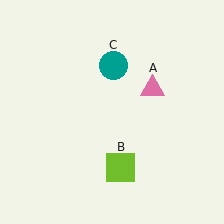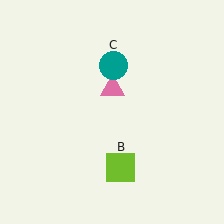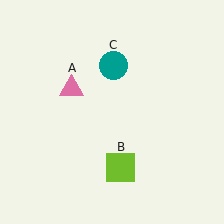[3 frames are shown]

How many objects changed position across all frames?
1 object changed position: pink triangle (object A).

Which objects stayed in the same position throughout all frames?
Lime square (object B) and teal circle (object C) remained stationary.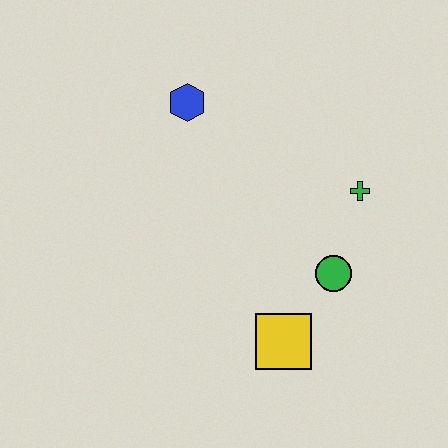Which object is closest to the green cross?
The green circle is closest to the green cross.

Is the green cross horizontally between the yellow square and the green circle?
No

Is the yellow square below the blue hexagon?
Yes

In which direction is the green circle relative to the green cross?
The green circle is below the green cross.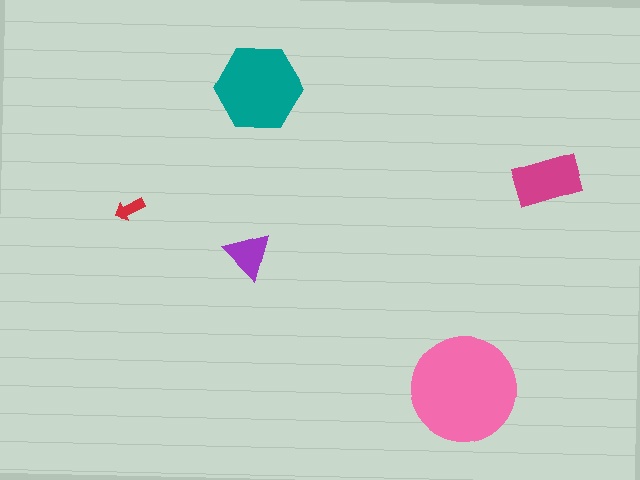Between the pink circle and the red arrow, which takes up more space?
The pink circle.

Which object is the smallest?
The red arrow.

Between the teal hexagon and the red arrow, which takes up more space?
The teal hexagon.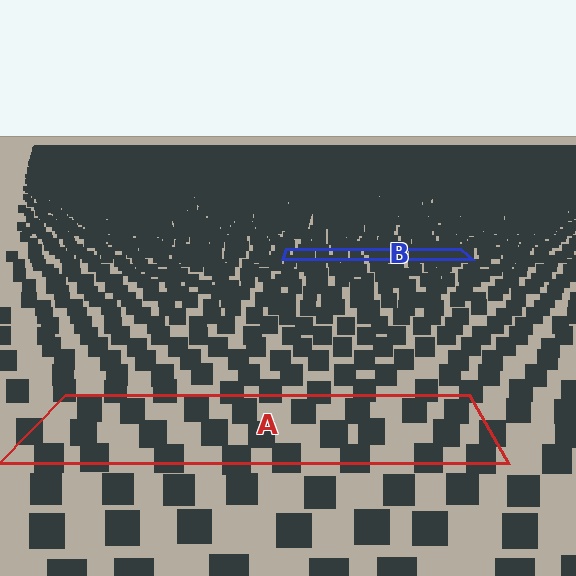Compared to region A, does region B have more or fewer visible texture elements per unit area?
Region B has more texture elements per unit area — they are packed more densely because it is farther away.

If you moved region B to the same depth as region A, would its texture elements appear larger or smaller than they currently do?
They would appear larger. At a closer depth, the same texture elements are projected at a bigger on-screen size.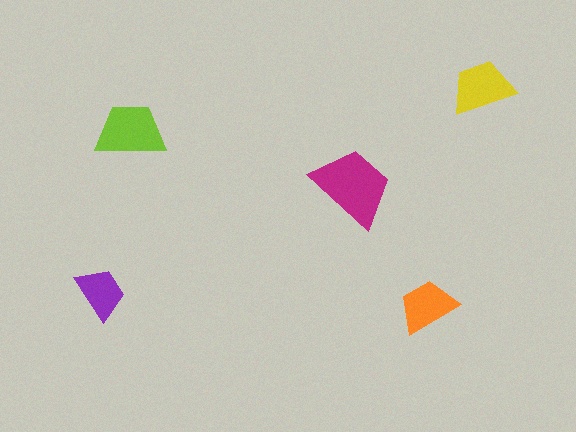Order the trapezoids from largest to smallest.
the magenta one, the lime one, the yellow one, the orange one, the purple one.